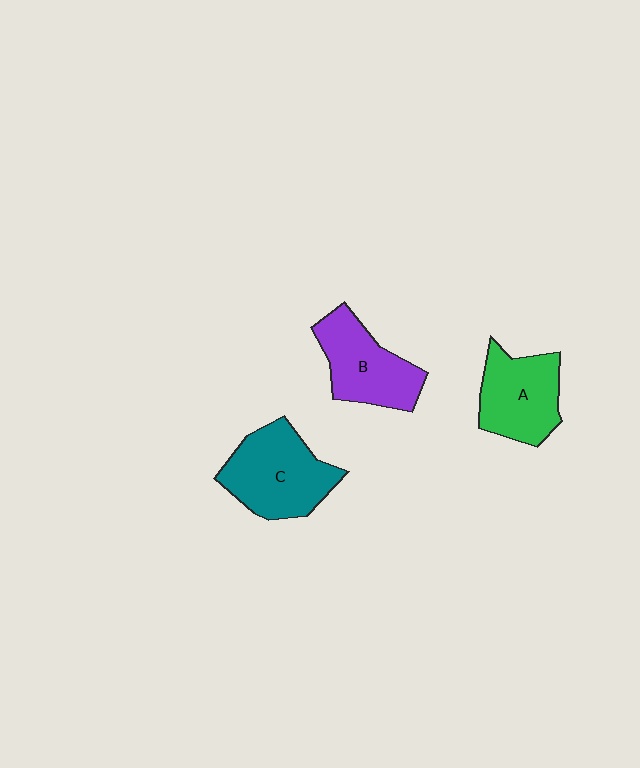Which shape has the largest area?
Shape C (teal).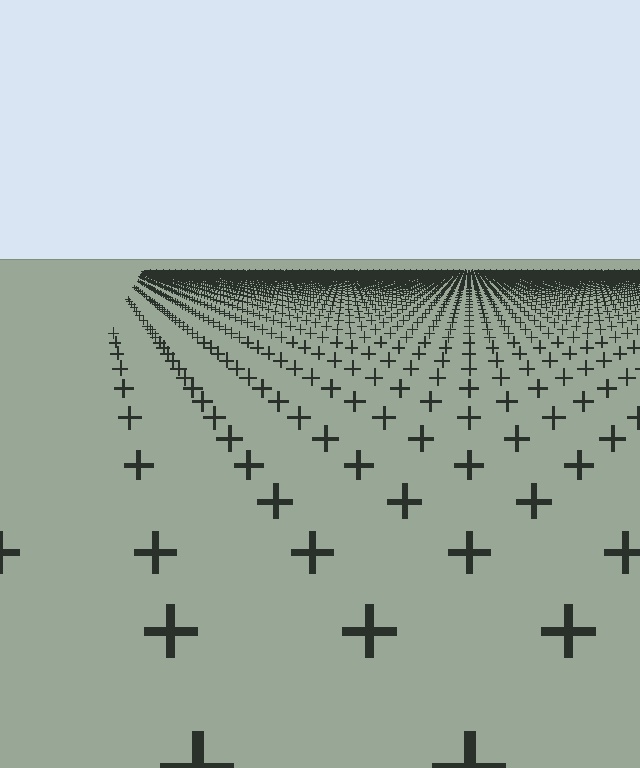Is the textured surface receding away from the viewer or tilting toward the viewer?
The surface is receding away from the viewer. Texture elements get smaller and denser toward the top.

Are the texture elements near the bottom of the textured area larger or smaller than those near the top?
Larger. Near the bottom, elements are closer to the viewer and appear at a bigger on-screen size.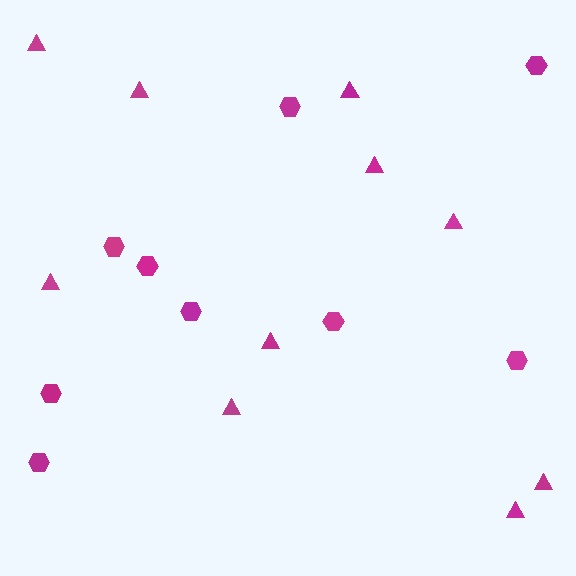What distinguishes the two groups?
There are 2 groups: one group of triangles (10) and one group of hexagons (9).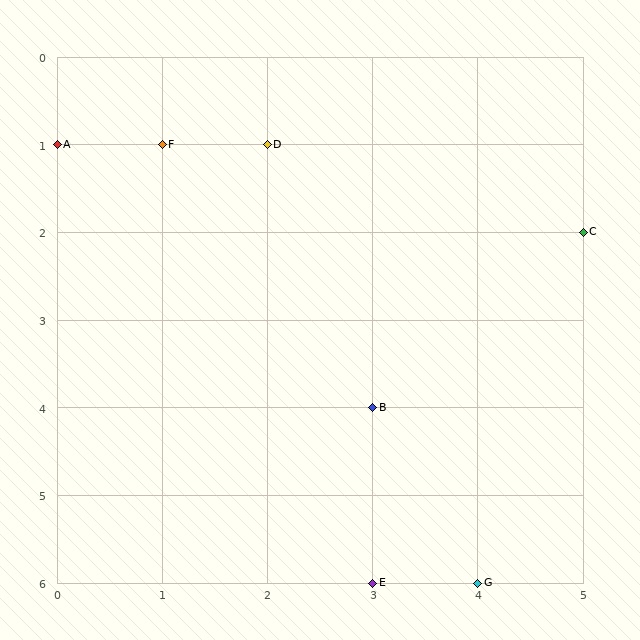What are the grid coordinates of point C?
Point C is at grid coordinates (5, 2).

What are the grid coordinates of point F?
Point F is at grid coordinates (1, 1).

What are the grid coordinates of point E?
Point E is at grid coordinates (3, 6).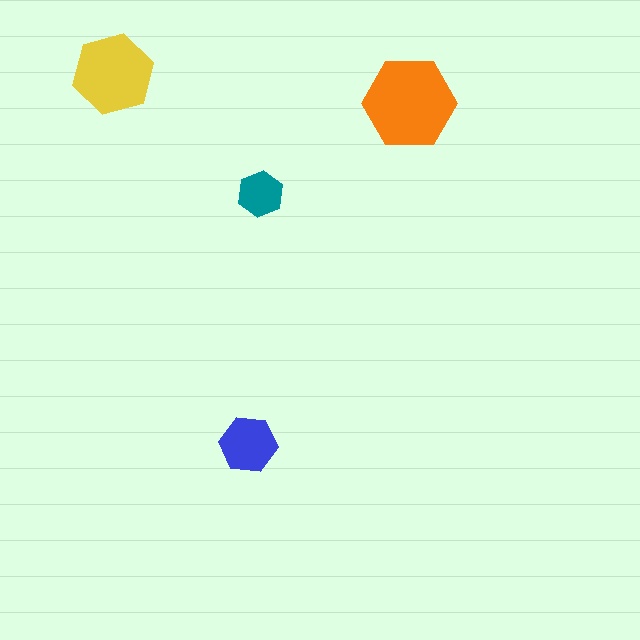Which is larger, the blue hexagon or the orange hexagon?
The orange one.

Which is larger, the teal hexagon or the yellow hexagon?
The yellow one.